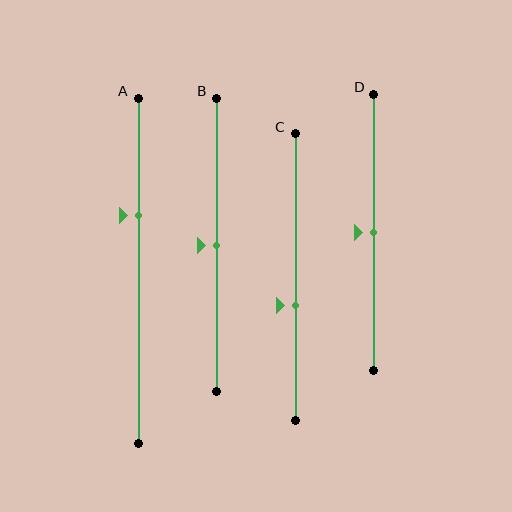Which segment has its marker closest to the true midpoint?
Segment B has its marker closest to the true midpoint.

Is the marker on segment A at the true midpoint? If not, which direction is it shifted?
No, the marker on segment A is shifted upward by about 16% of the segment length.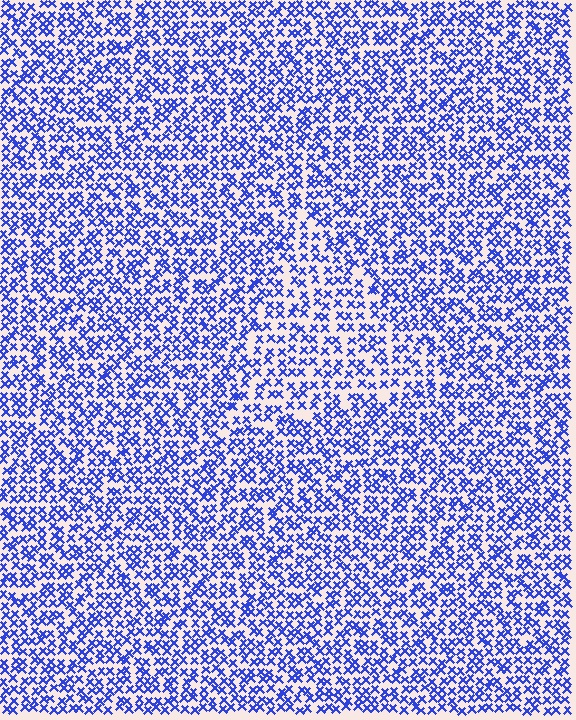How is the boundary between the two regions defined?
The boundary is defined by a change in element density (approximately 1.5x ratio). All elements are the same color, size, and shape.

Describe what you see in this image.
The image contains small blue elements arranged at two different densities. A triangle-shaped region is visible where the elements are less densely packed than the surrounding area.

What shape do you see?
I see a triangle.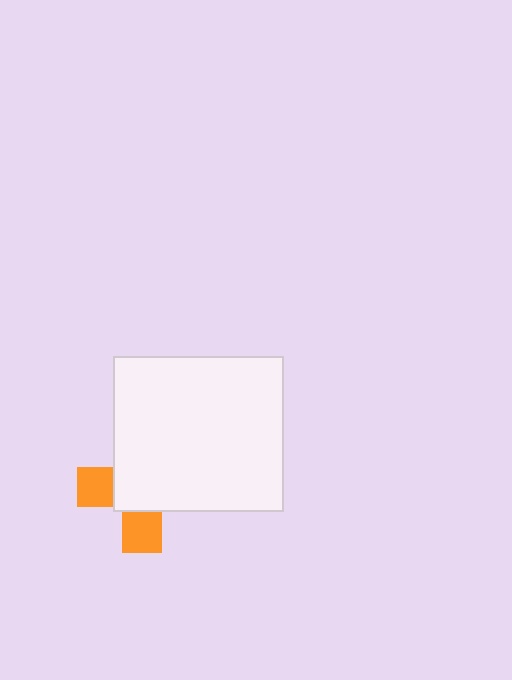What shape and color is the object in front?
The object in front is a white rectangle.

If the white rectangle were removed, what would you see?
You would see the complete orange cross.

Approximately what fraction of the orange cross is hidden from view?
Roughly 65% of the orange cross is hidden behind the white rectangle.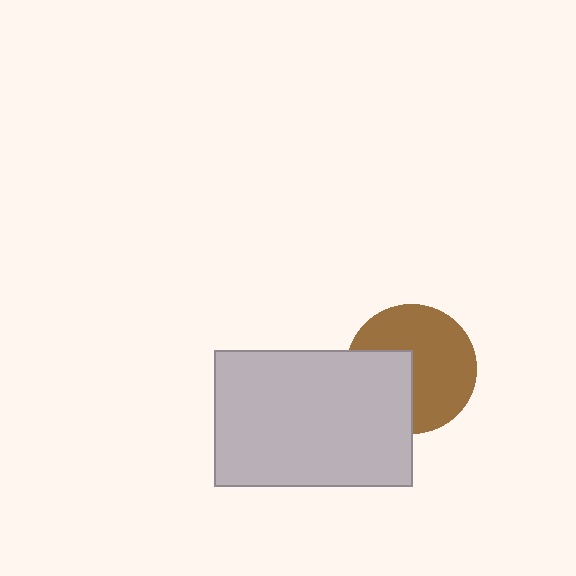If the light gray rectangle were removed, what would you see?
You would see the complete brown circle.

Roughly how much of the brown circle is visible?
About half of it is visible (roughly 64%).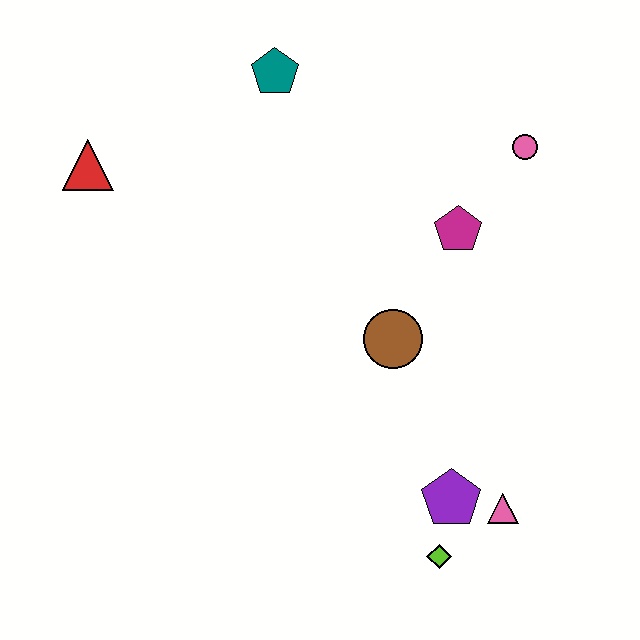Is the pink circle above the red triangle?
Yes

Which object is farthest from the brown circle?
The red triangle is farthest from the brown circle.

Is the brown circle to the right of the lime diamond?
No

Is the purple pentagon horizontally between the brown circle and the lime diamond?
No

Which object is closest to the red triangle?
The teal pentagon is closest to the red triangle.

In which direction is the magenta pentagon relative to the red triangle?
The magenta pentagon is to the right of the red triangle.